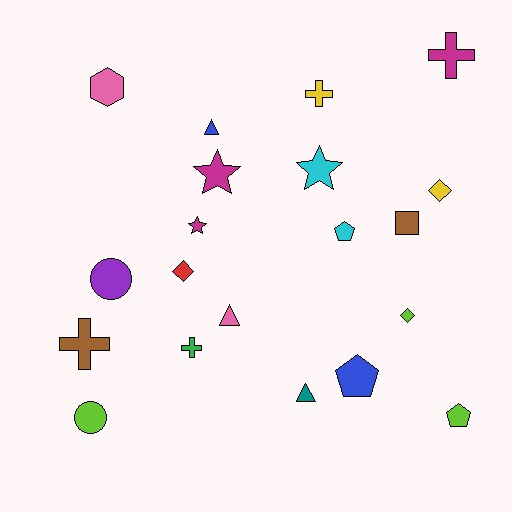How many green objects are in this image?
There is 1 green object.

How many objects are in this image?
There are 20 objects.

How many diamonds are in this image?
There are 3 diamonds.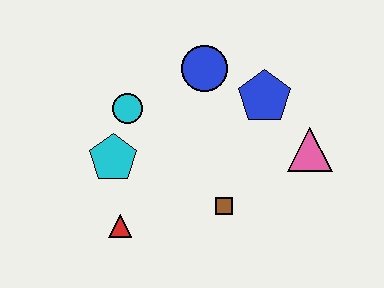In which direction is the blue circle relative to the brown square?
The blue circle is above the brown square.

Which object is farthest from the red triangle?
The pink triangle is farthest from the red triangle.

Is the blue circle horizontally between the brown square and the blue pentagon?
No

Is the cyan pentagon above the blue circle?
No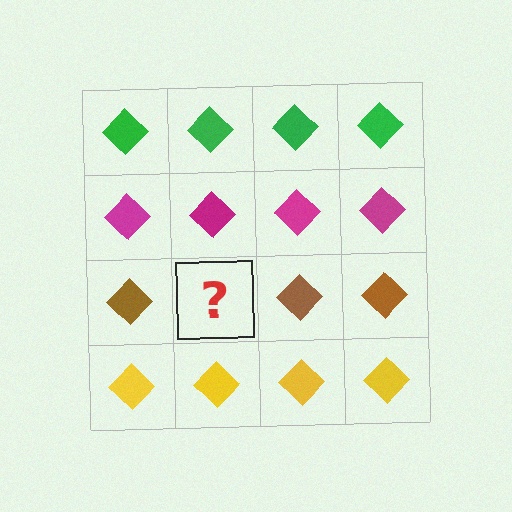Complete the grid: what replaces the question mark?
The question mark should be replaced with a brown diamond.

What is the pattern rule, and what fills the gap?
The rule is that each row has a consistent color. The gap should be filled with a brown diamond.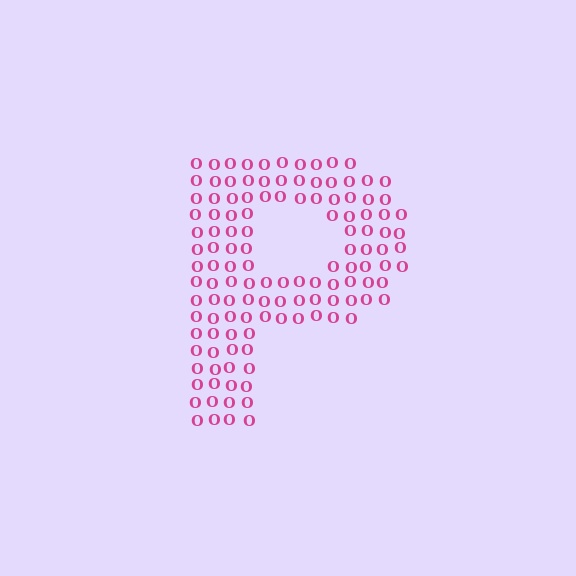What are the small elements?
The small elements are letter O's.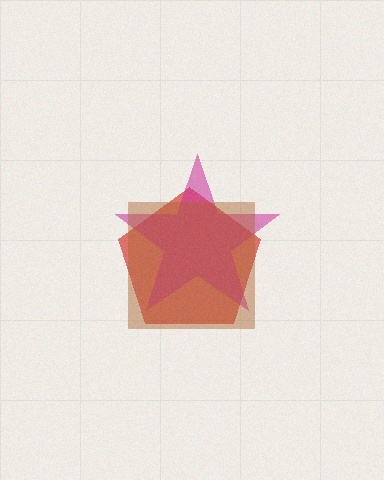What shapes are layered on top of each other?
The layered shapes are: a red pentagon, a magenta star, a brown square.